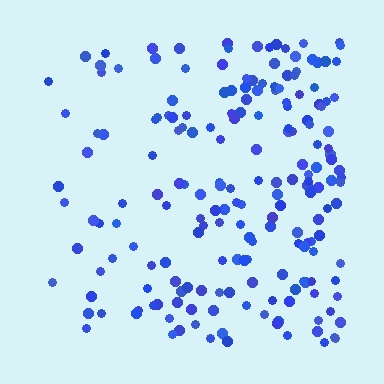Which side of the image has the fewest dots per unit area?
The left.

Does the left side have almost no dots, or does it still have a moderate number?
Still a moderate number, just noticeably fewer than the right.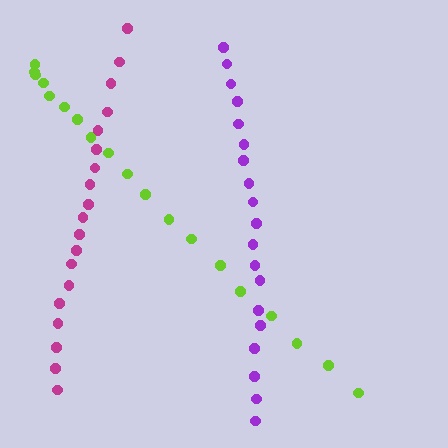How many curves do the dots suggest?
There are 3 distinct paths.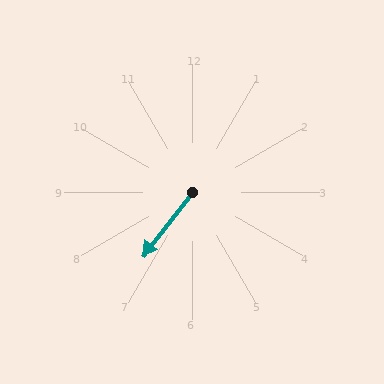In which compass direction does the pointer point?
Southwest.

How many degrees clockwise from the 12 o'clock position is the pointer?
Approximately 218 degrees.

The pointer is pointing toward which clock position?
Roughly 7 o'clock.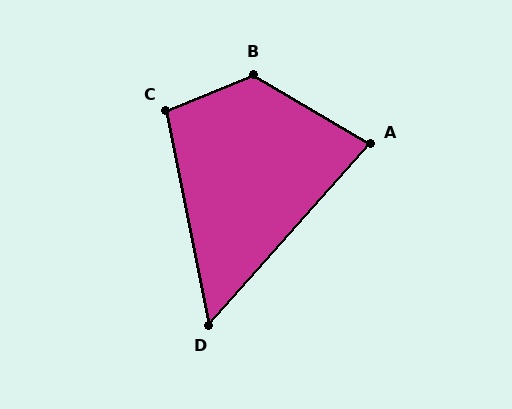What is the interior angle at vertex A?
Approximately 79 degrees (acute).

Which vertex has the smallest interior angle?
D, at approximately 53 degrees.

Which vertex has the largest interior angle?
B, at approximately 127 degrees.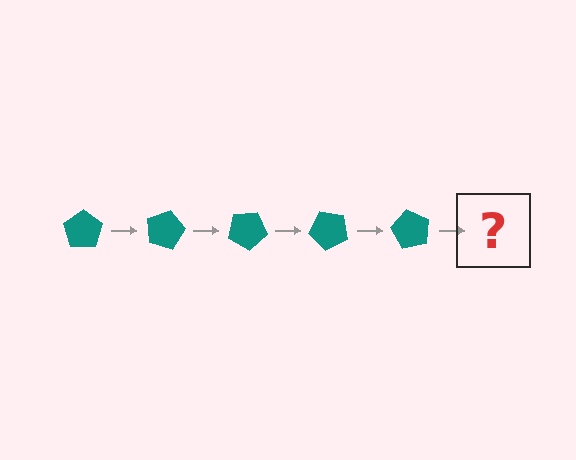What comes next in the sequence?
The next element should be a teal pentagon rotated 75 degrees.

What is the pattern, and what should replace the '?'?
The pattern is that the pentagon rotates 15 degrees each step. The '?' should be a teal pentagon rotated 75 degrees.